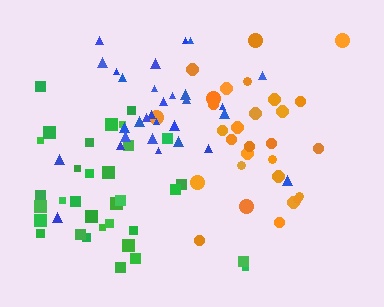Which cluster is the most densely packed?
Orange.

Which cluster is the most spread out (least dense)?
Green.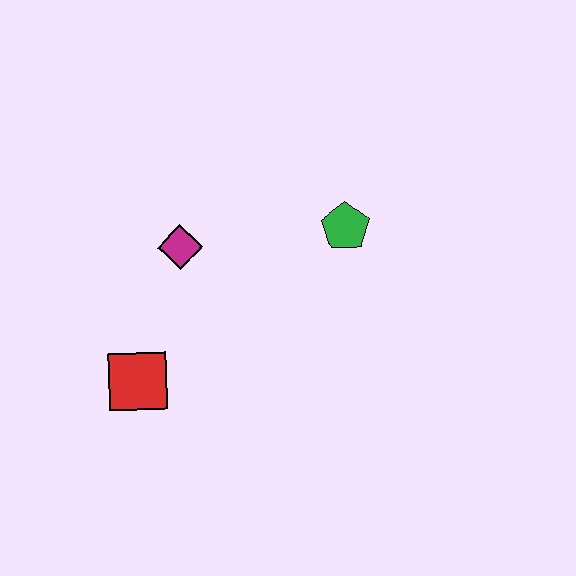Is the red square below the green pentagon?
Yes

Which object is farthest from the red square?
The green pentagon is farthest from the red square.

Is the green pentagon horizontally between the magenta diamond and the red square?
No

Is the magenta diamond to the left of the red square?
No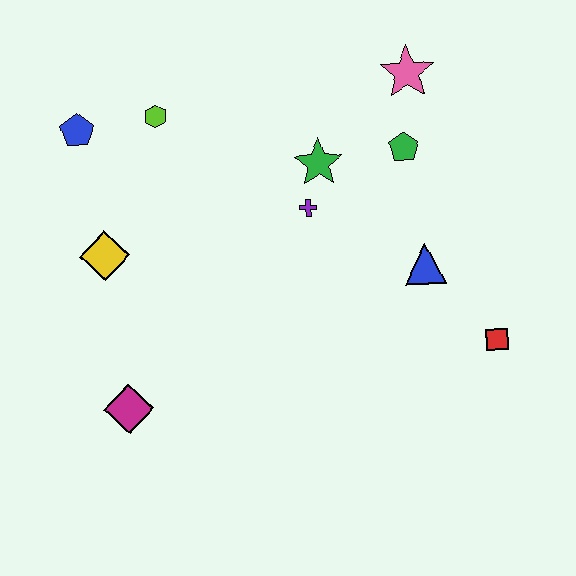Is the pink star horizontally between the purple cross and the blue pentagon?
No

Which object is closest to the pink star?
The green pentagon is closest to the pink star.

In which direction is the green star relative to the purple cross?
The green star is above the purple cross.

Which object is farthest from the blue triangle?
The blue pentagon is farthest from the blue triangle.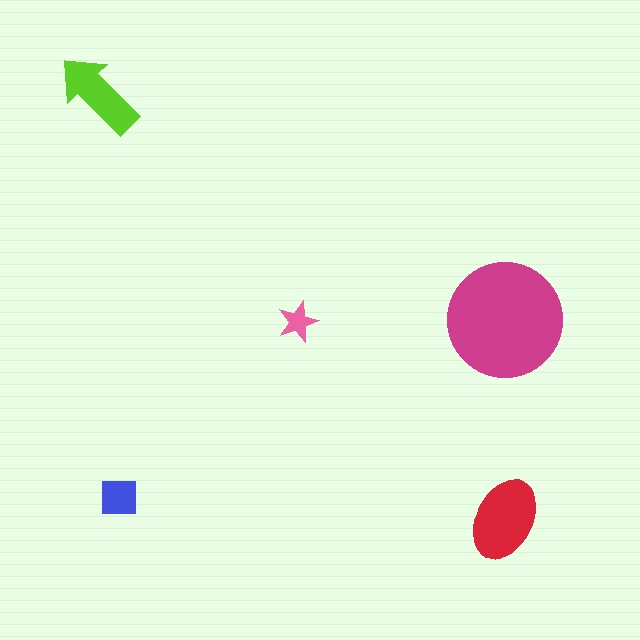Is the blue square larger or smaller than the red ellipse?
Smaller.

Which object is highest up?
The lime arrow is topmost.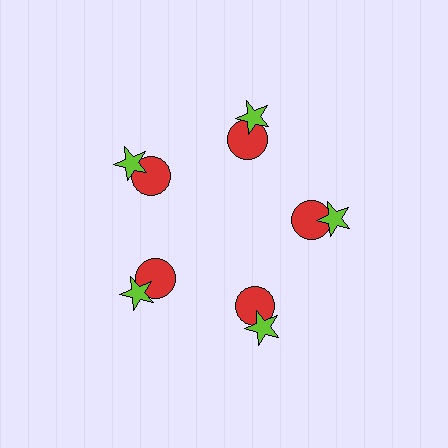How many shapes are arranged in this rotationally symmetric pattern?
There are 10 shapes, arranged in 5 groups of 2.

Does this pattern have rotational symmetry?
Yes, this pattern has 5-fold rotational symmetry. It looks the same after rotating 72 degrees around the center.